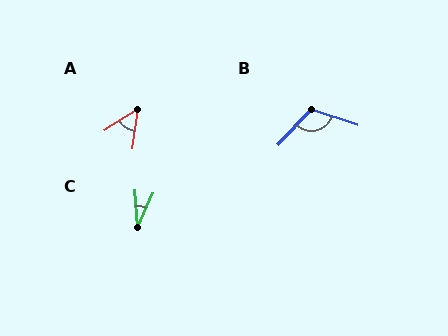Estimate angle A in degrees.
Approximately 49 degrees.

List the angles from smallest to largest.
C (28°), A (49°), B (114°).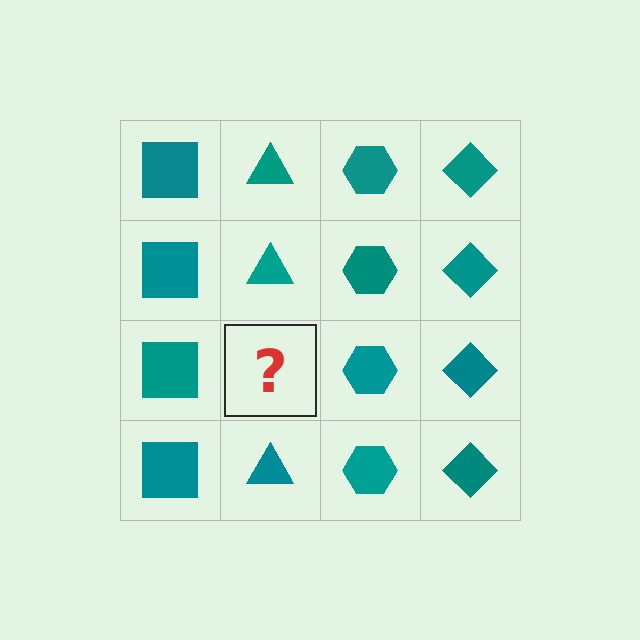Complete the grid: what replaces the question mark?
The question mark should be replaced with a teal triangle.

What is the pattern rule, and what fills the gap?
The rule is that each column has a consistent shape. The gap should be filled with a teal triangle.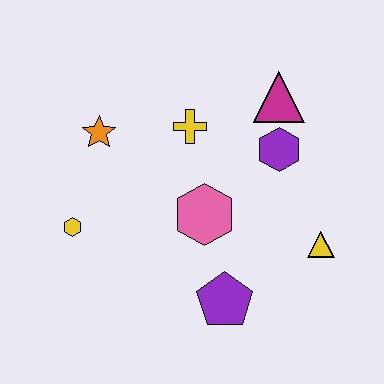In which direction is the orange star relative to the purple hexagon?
The orange star is to the left of the purple hexagon.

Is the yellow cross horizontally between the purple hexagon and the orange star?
Yes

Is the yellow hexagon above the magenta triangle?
No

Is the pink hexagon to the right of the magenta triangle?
No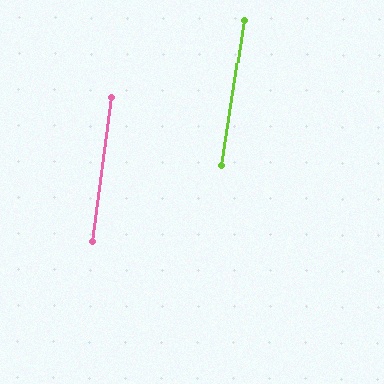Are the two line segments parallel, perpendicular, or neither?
Parallel — their directions differ by only 0.9°.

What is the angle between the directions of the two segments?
Approximately 1 degree.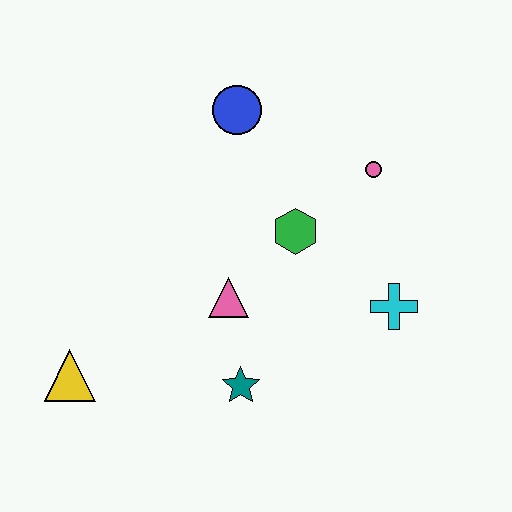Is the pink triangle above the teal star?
Yes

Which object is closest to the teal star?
The pink triangle is closest to the teal star.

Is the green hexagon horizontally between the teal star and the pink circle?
Yes